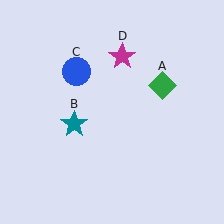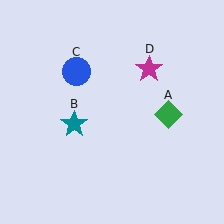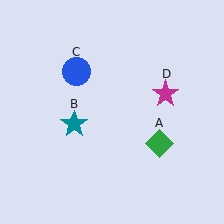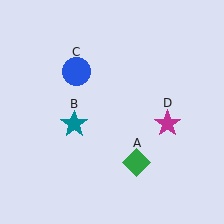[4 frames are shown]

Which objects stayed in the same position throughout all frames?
Teal star (object B) and blue circle (object C) remained stationary.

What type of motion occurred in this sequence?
The green diamond (object A), magenta star (object D) rotated clockwise around the center of the scene.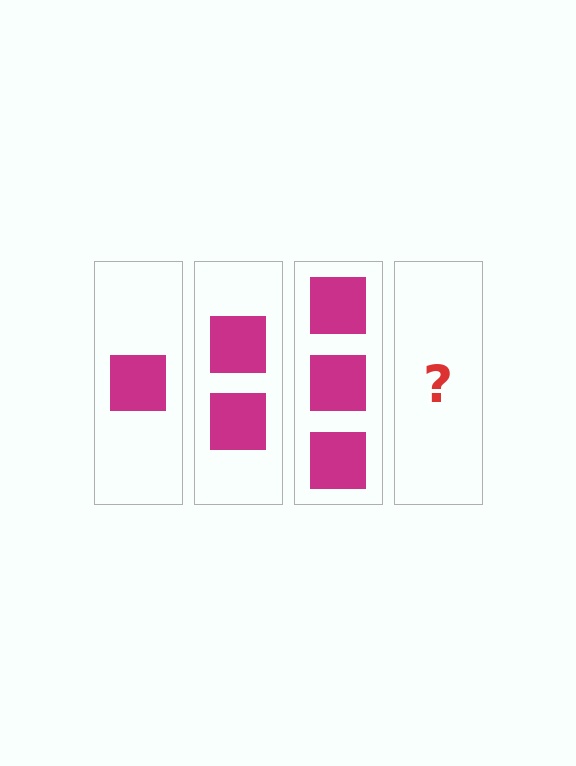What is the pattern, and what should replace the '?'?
The pattern is that each step adds one more square. The '?' should be 4 squares.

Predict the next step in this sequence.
The next step is 4 squares.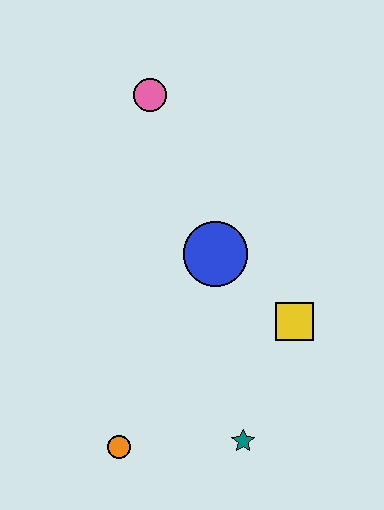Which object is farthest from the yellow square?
The pink circle is farthest from the yellow square.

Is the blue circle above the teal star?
Yes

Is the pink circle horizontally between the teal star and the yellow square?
No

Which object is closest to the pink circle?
The blue circle is closest to the pink circle.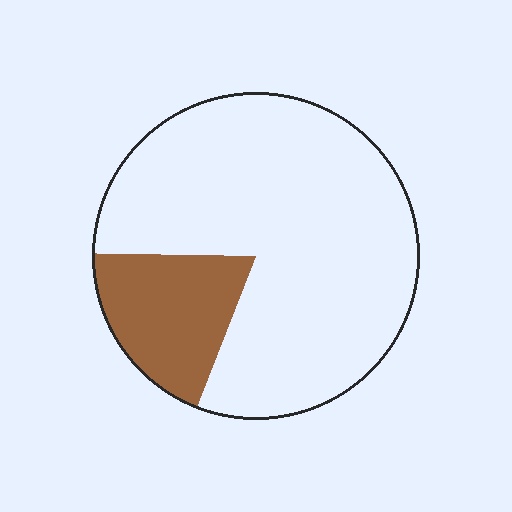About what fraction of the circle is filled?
About one fifth (1/5).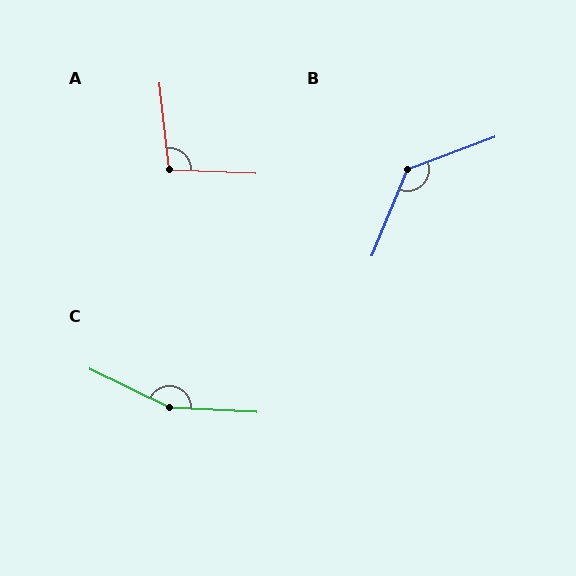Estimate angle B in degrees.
Approximately 133 degrees.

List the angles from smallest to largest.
A (98°), B (133°), C (157°).